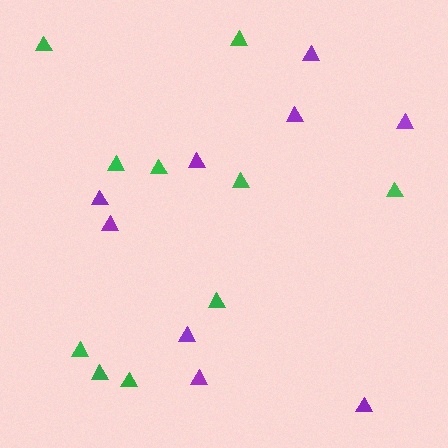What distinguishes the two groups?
There are 2 groups: one group of purple triangles (9) and one group of green triangles (10).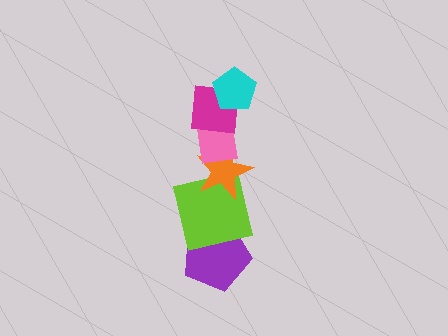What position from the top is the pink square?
The pink square is 3rd from the top.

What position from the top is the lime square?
The lime square is 5th from the top.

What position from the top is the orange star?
The orange star is 4th from the top.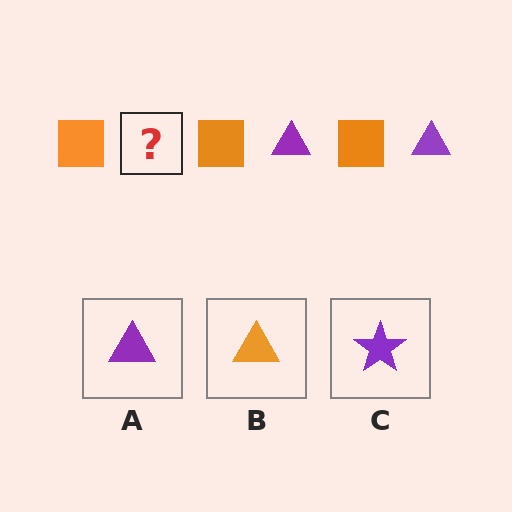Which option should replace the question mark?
Option A.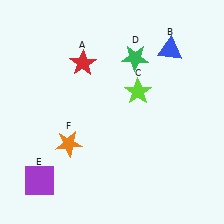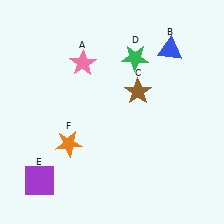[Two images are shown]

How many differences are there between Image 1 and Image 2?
There are 2 differences between the two images.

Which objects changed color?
A changed from red to pink. C changed from lime to brown.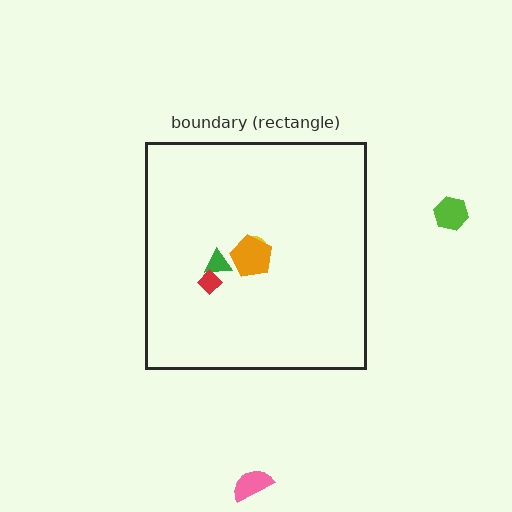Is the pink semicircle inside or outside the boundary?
Outside.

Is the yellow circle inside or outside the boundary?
Inside.